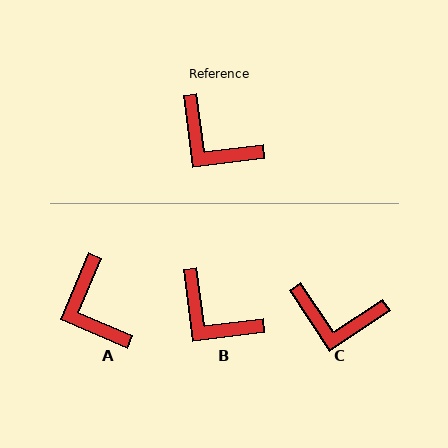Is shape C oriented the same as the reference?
No, it is off by about 26 degrees.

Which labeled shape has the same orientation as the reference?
B.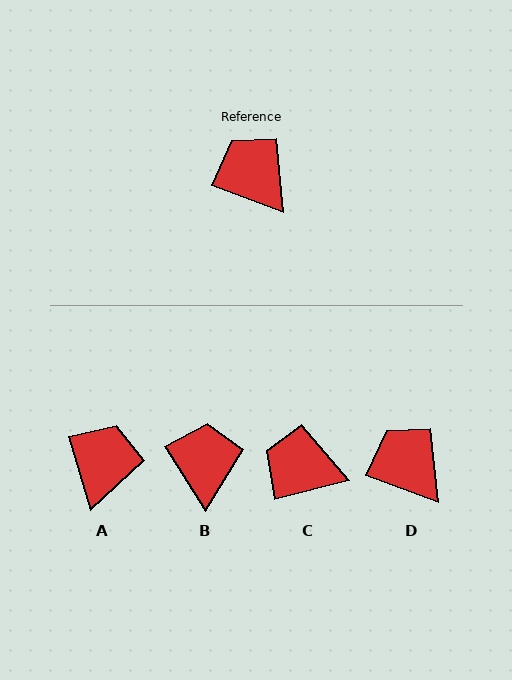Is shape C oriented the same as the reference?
No, it is off by about 35 degrees.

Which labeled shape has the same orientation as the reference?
D.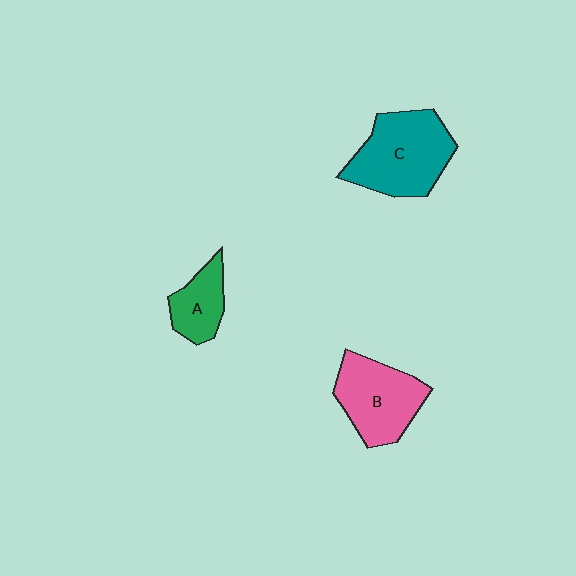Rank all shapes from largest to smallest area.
From largest to smallest: C (teal), B (pink), A (green).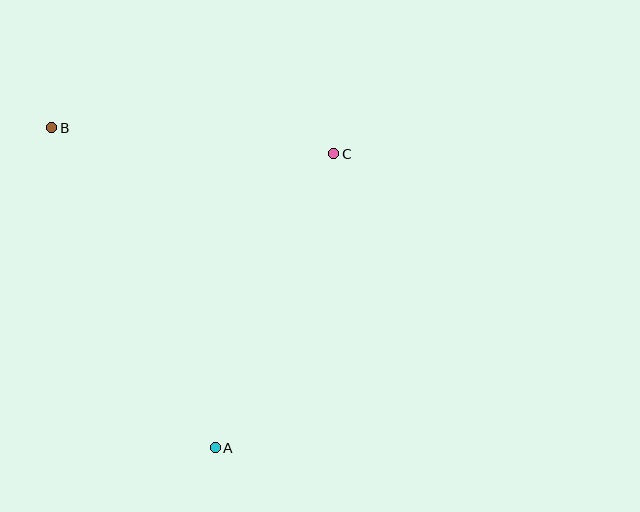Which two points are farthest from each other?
Points A and B are farthest from each other.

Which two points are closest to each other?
Points B and C are closest to each other.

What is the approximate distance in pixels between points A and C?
The distance between A and C is approximately 317 pixels.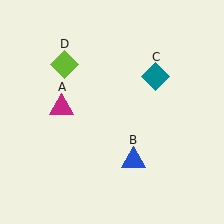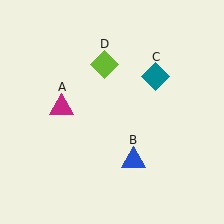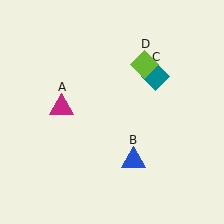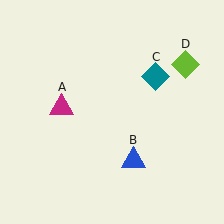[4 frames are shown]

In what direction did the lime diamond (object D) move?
The lime diamond (object D) moved right.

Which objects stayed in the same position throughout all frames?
Magenta triangle (object A) and blue triangle (object B) and teal diamond (object C) remained stationary.